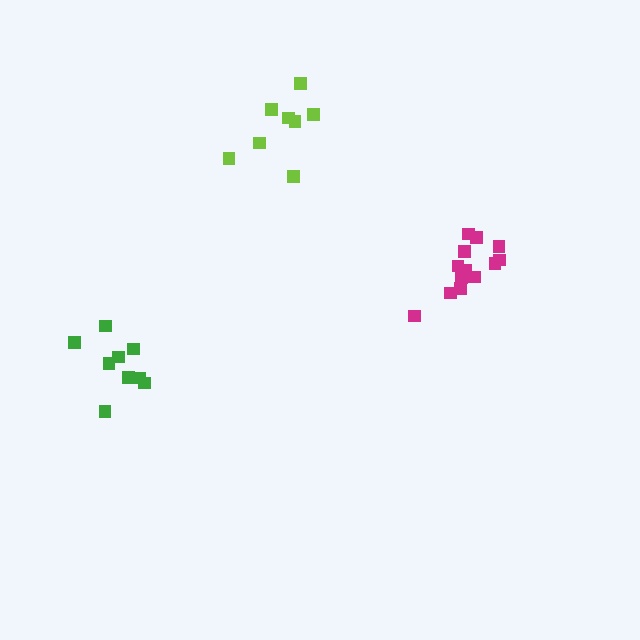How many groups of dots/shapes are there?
There are 3 groups.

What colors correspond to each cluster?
The clusters are colored: magenta, green, lime.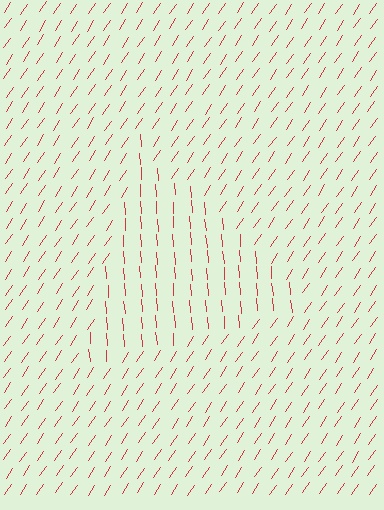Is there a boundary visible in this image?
Yes, there is a texture boundary formed by a change in line orientation.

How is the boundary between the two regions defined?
The boundary is defined purely by a change in line orientation (approximately 38 degrees difference). All lines are the same color and thickness.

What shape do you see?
I see a triangle.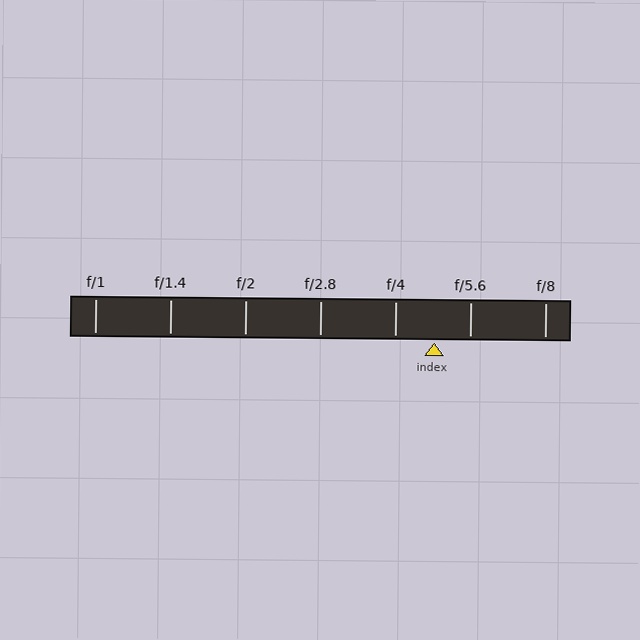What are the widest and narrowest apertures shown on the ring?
The widest aperture shown is f/1 and the narrowest is f/8.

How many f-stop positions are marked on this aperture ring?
There are 7 f-stop positions marked.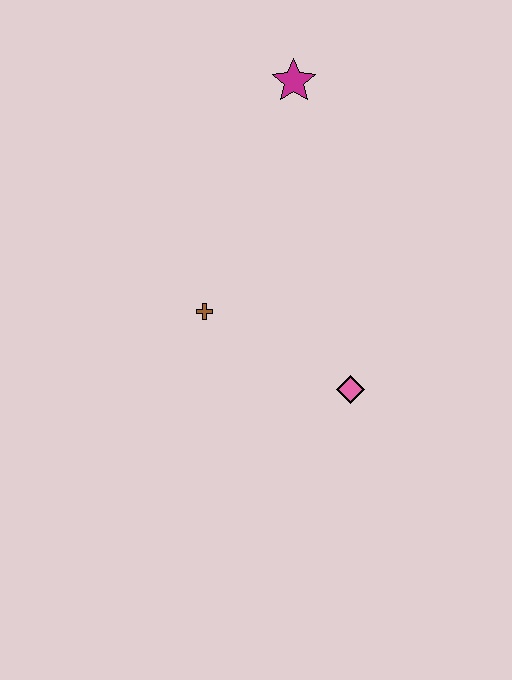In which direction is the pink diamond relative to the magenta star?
The pink diamond is below the magenta star.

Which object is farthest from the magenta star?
The pink diamond is farthest from the magenta star.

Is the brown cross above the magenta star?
No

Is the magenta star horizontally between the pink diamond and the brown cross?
Yes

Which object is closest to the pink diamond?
The brown cross is closest to the pink diamond.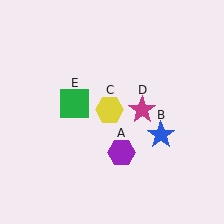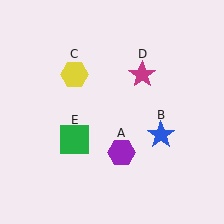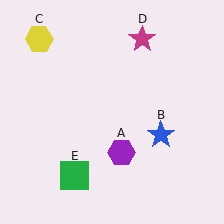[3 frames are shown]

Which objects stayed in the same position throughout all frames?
Purple hexagon (object A) and blue star (object B) remained stationary.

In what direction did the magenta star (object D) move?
The magenta star (object D) moved up.